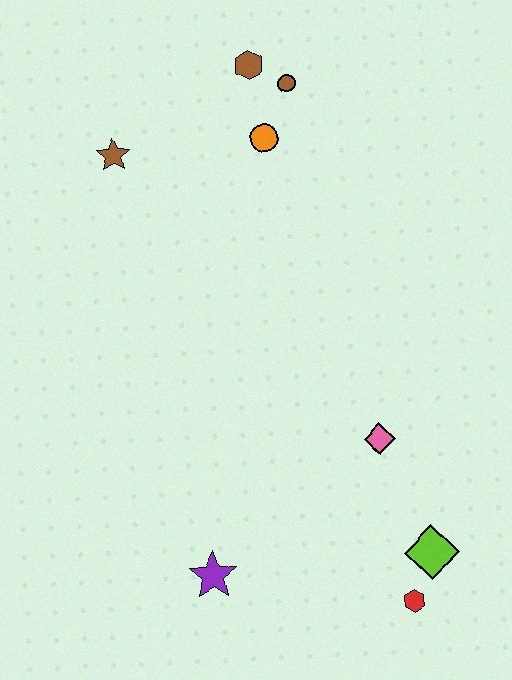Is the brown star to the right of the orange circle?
No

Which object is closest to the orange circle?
The brown circle is closest to the orange circle.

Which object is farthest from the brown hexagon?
The red hexagon is farthest from the brown hexagon.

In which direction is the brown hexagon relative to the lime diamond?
The brown hexagon is above the lime diamond.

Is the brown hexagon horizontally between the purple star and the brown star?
No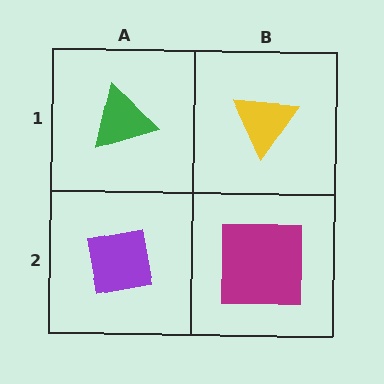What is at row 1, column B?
A yellow triangle.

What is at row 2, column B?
A magenta square.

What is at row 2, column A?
A purple square.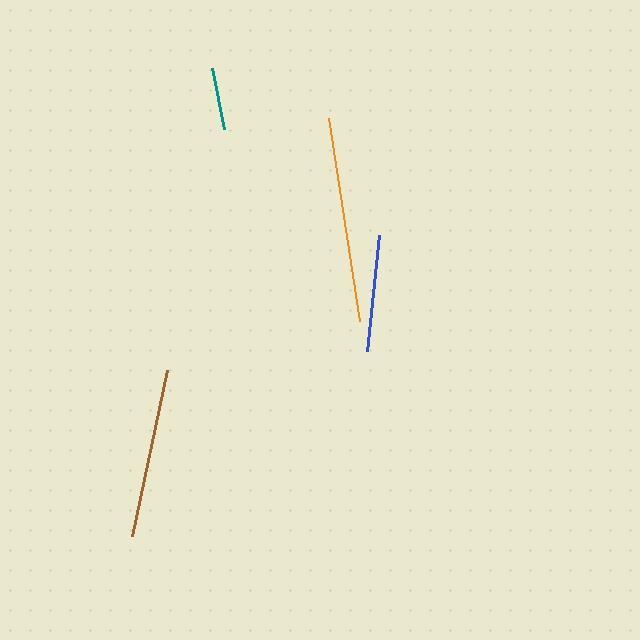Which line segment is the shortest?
The teal line is the shortest at approximately 63 pixels.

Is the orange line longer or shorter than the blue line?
The orange line is longer than the blue line.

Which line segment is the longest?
The orange line is the longest at approximately 205 pixels.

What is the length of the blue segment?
The blue segment is approximately 116 pixels long.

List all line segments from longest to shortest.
From longest to shortest: orange, brown, blue, teal.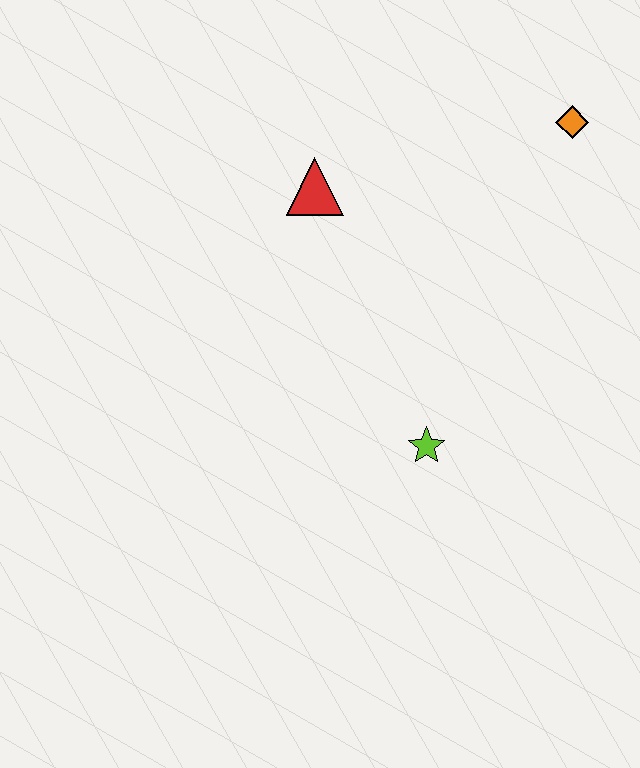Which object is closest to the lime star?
The red triangle is closest to the lime star.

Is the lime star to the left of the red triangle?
No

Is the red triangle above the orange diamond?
No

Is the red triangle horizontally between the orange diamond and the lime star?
No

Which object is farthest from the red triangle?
The lime star is farthest from the red triangle.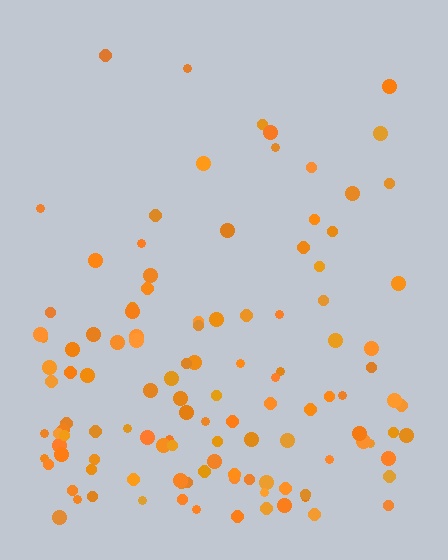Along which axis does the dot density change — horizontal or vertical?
Vertical.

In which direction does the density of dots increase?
From top to bottom, with the bottom side densest.